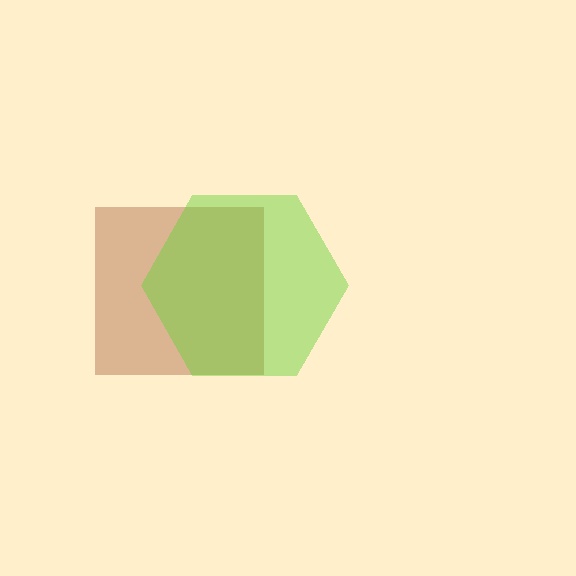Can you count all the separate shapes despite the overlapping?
Yes, there are 2 separate shapes.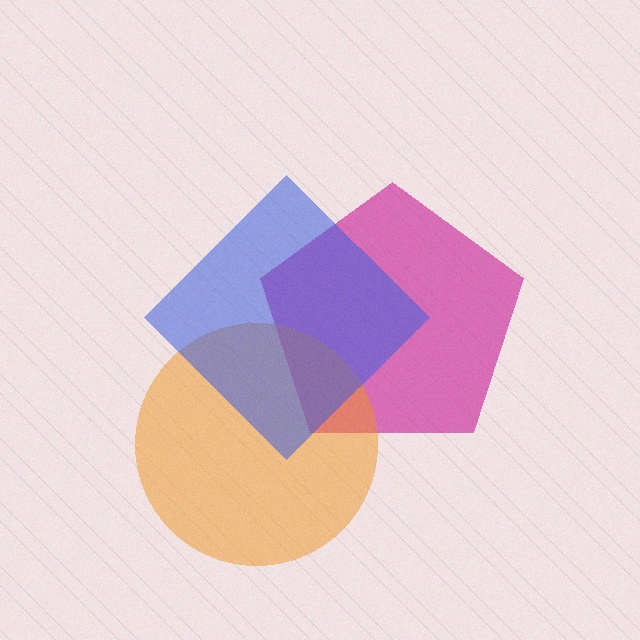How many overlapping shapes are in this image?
There are 3 overlapping shapes in the image.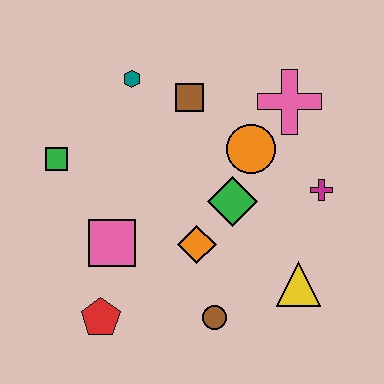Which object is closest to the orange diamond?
The green diamond is closest to the orange diamond.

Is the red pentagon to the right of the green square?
Yes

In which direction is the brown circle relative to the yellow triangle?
The brown circle is to the left of the yellow triangle.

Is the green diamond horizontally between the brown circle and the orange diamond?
No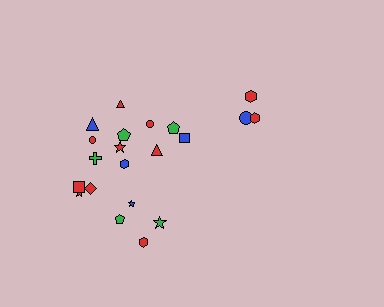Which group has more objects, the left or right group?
The left group.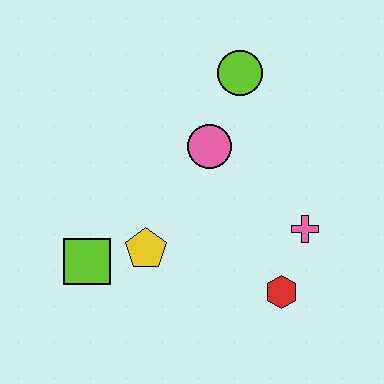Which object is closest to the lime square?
The yellow pentagon is closest to the lime square.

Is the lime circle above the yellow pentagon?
Yes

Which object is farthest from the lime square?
The lime circle is farthest from the lime square.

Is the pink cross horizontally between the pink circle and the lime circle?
No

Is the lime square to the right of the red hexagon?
No